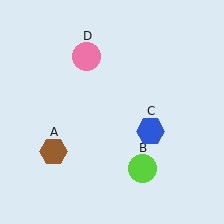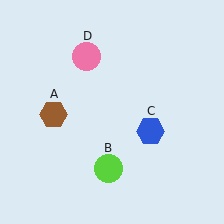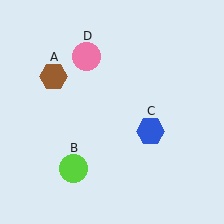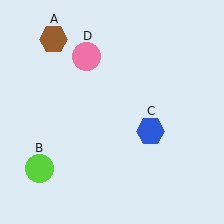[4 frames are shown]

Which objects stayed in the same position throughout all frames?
Blue hexagon (object C) and pink circle (object D) remained stationary.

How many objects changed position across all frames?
2 objects changed position: brown hexagon (object A), lime circle (object B).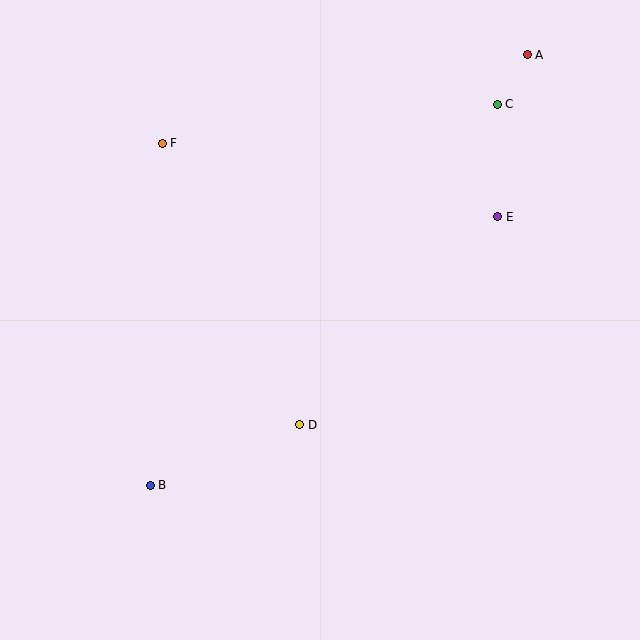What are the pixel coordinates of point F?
Point F is at (162, 143).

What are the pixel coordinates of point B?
Point B is at (150, 485).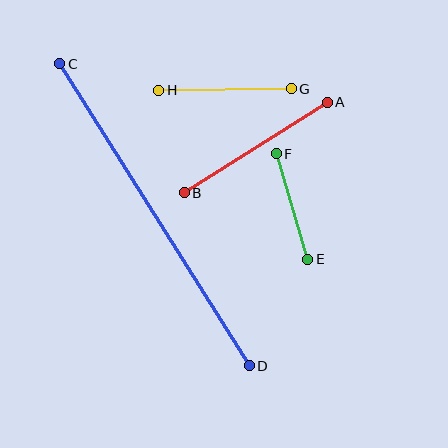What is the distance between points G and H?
The distance is approximately 132 pixels.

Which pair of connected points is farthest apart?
Points C and D are farthest apart.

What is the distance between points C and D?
The distance is approximately 356 pixels.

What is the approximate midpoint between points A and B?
The midpoint is at approximately (256, 147) pixels.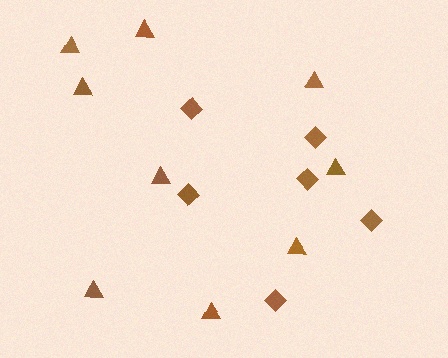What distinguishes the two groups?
There are 2 groups: one group of diamonds (6) and one group of triangles (9).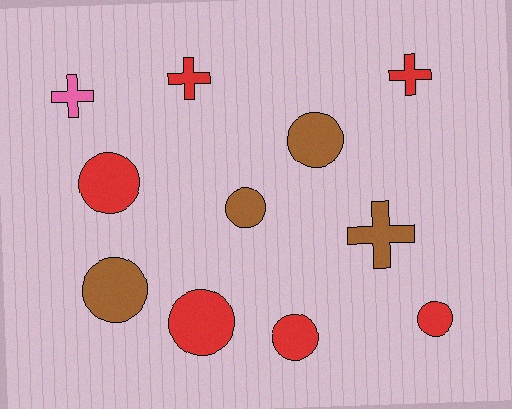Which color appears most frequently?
Red, with 6 objects.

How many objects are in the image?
There are 11 objects.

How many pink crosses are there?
There is 1 pink cross.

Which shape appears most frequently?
Circle, with 7 objects.